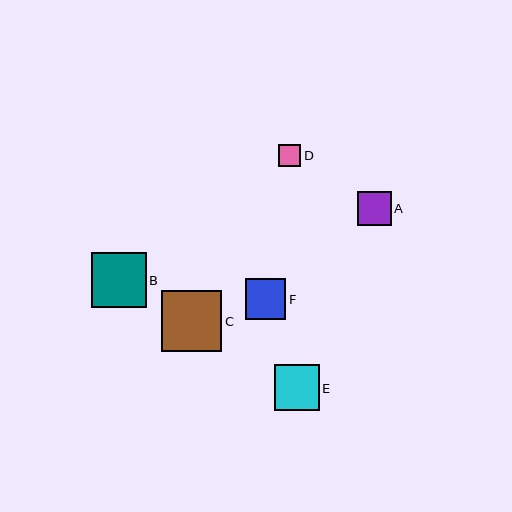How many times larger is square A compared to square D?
Square A is approximately 1.5 times the size of square D.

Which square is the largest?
Square C is the largest with a size of approximately 61 pixels.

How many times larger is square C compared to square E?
Square C is approximately 1.3 times the size of square E.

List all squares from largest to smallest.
From largest to smallest: C, B, E, F, A, D.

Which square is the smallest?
Square D is the smallest with a size of approximately 22 pixels.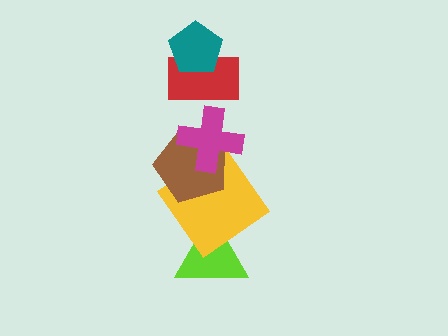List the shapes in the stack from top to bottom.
From top to bottom: the teal pentagon, the red rectangle, the magenta cross, the brown pentagon, the yellow diamond, the lime triangle.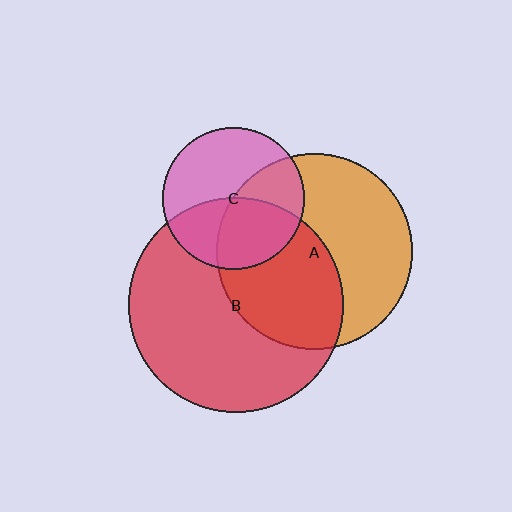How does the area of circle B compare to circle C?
Approximately 2.3 times.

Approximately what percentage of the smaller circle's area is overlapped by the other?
Approximately 45%.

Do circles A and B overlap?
Yes.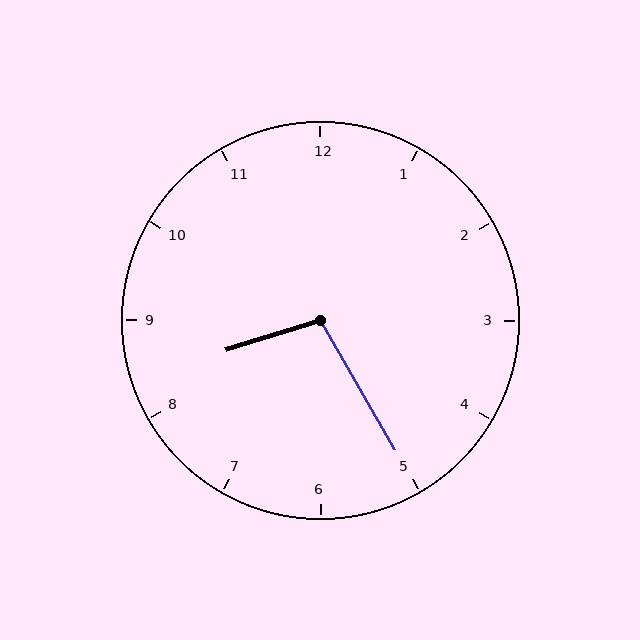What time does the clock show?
8:25.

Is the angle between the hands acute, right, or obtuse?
It is obtuse.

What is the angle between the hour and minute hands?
Approximately 102 degrees.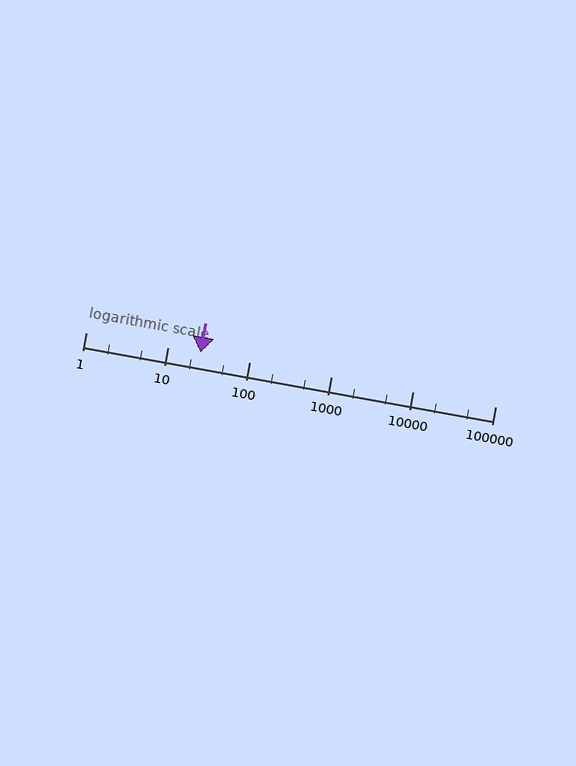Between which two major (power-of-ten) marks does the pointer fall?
The pointer is between 10 and 100.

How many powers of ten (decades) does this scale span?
The scale spans 5 decades, from 1 to 100000.